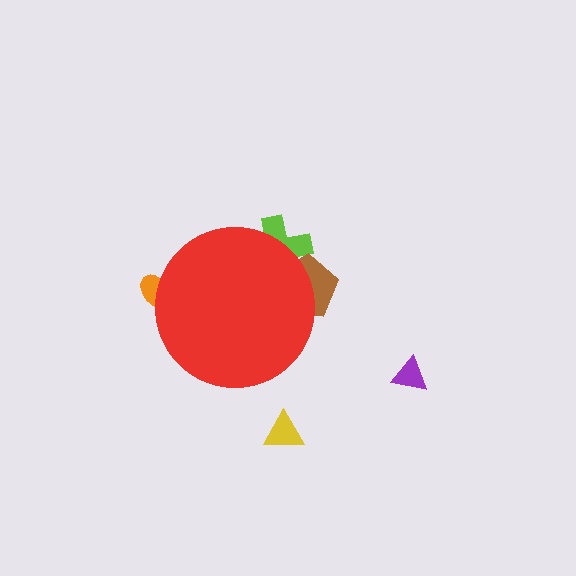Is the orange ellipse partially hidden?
Yes, the orange ellipse is partially hidden behind the red circle.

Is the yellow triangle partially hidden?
No, the yellow triangle is fully visible.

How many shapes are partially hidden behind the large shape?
3 shapes are partially hidden.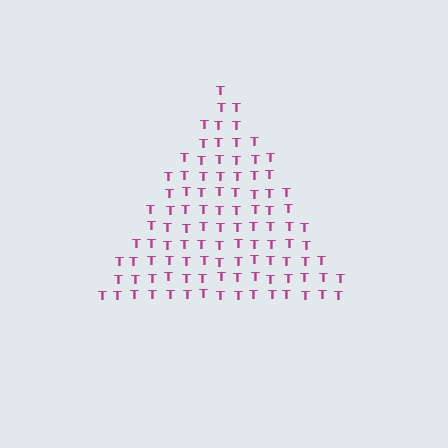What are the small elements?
The small elements are letter T's.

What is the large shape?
The large shape is a triangle.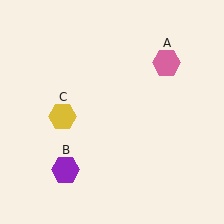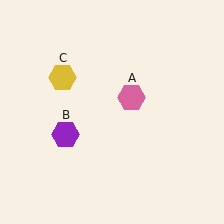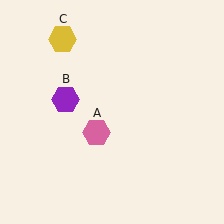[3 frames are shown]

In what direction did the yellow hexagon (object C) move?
The yellow hexagon (object C) moved up.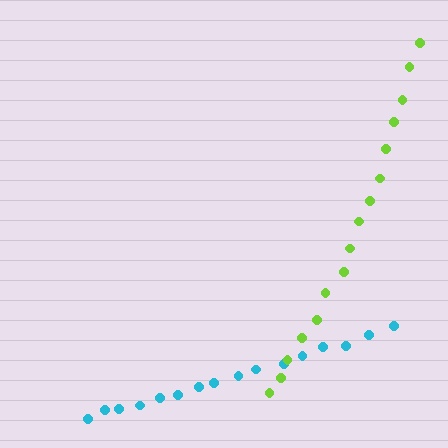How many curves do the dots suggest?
There are 2 distinct paths.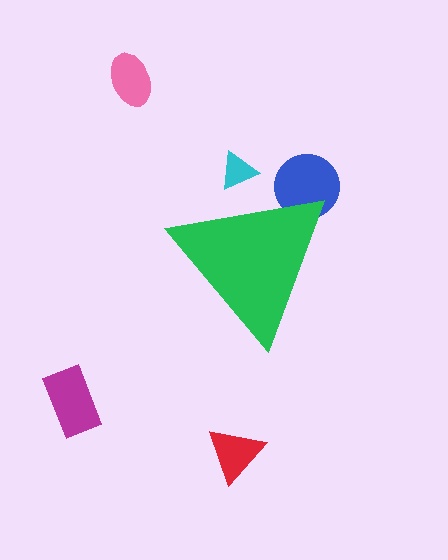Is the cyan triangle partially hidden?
Yes, the cyan triangle is partially hidden behind the green triangle.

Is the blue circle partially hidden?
Yes, the blue circle is partially hidden behind the green triangle.